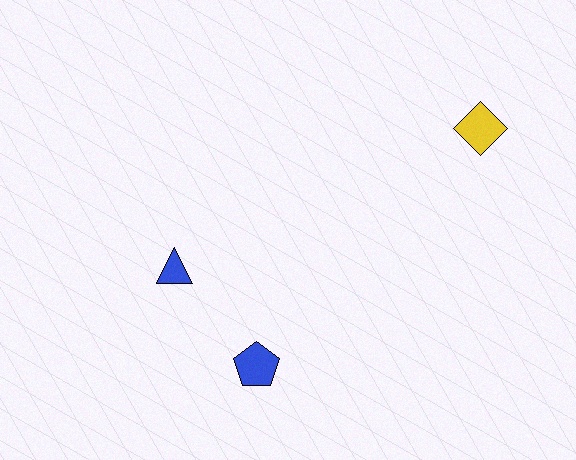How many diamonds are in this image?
There is 1 diamond.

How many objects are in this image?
There are 3 objects.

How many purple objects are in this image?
There are no purple objects.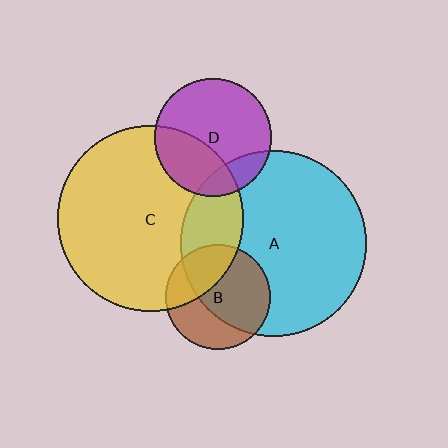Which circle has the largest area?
Circle A (cyan).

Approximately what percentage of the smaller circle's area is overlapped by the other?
Approximately 30%.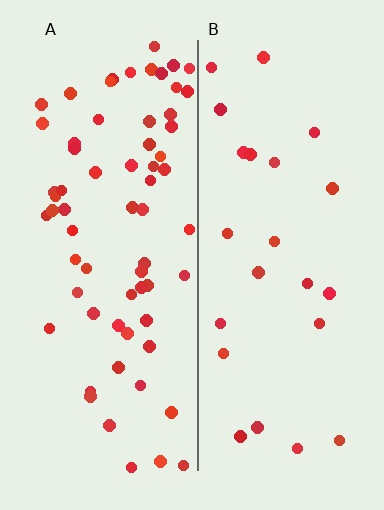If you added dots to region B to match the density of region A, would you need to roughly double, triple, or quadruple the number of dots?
Approximately triple.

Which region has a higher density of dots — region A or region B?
A (the left).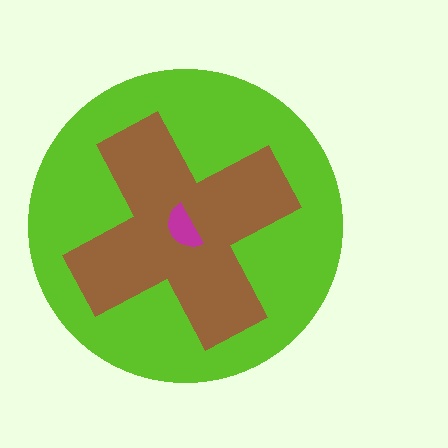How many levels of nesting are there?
3.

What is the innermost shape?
The magenta semicircle.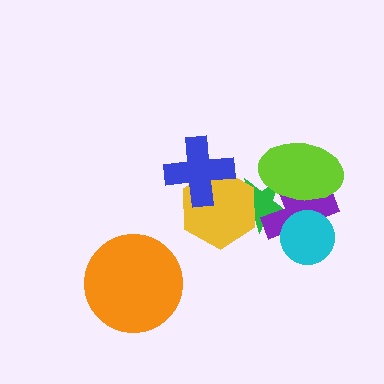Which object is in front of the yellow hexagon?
The blue cross is in front of the yellow hexagon.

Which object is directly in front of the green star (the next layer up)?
The purple cross is directly in front of the green star.